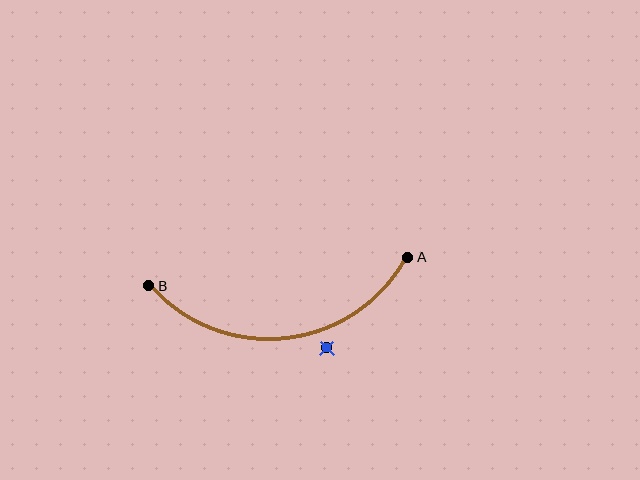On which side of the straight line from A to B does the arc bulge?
The arc bulges below the straight line connecting A and B.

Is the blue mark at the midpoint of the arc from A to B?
No — the blue mark does not lie on the arc at all. It sits slightly outside the curve.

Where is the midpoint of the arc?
The arc midpoint is the point on the curve farthest from the straight line joining A and B. It sits below that line.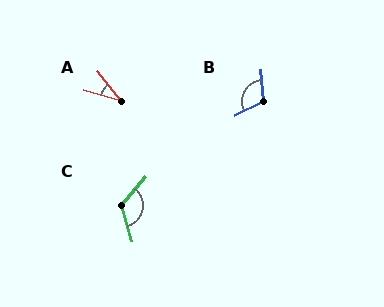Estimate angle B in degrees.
Approximately 110 degrees.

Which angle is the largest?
C, at approximately 123 degrees.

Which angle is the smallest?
A, at approximately 35 degrees.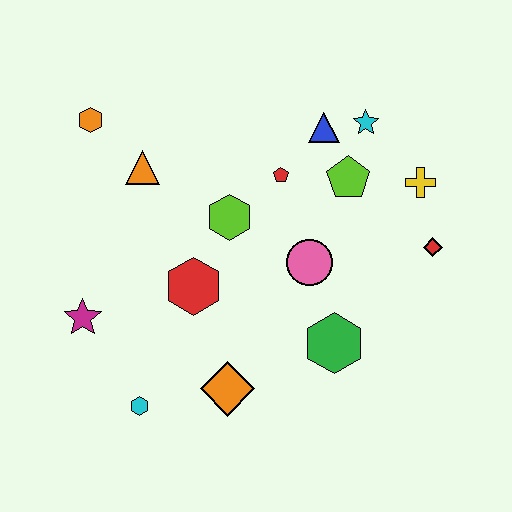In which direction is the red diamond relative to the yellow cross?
The red diamond is below the yellow cross.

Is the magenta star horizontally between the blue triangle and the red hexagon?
No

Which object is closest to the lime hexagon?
The red pentagon is closest to the lime hexagon.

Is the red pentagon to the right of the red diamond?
No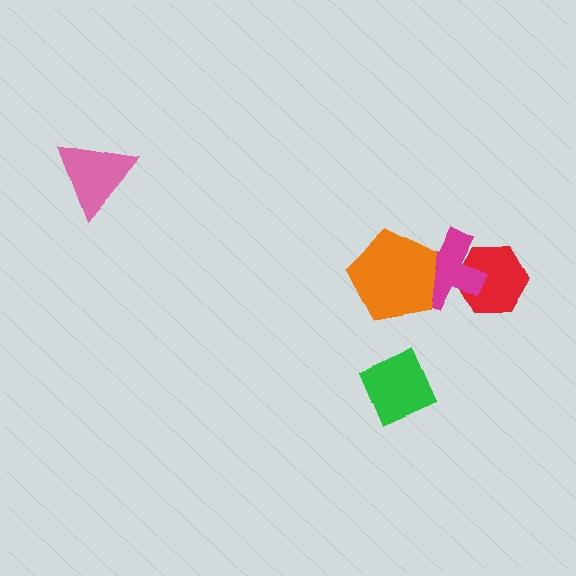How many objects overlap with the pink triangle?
0 objects overlap with the pink triangle.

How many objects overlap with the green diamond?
0 objects overlap with the green diamond.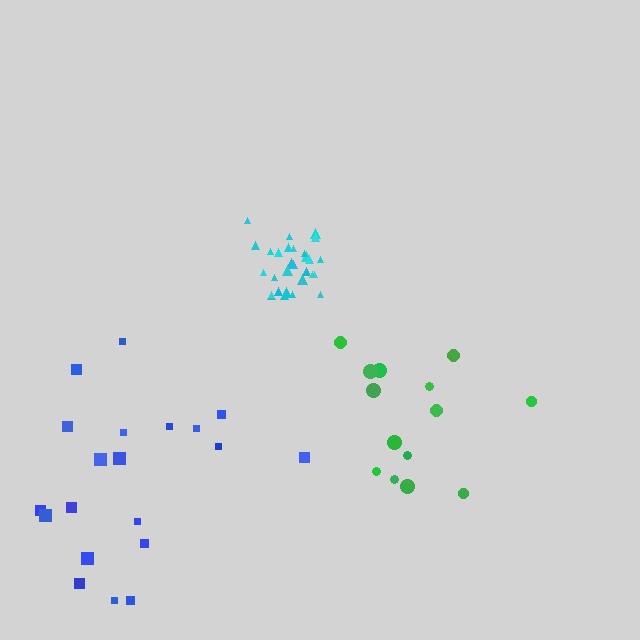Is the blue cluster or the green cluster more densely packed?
Green.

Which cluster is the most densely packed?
Cyan.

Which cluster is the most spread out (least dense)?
Blue.